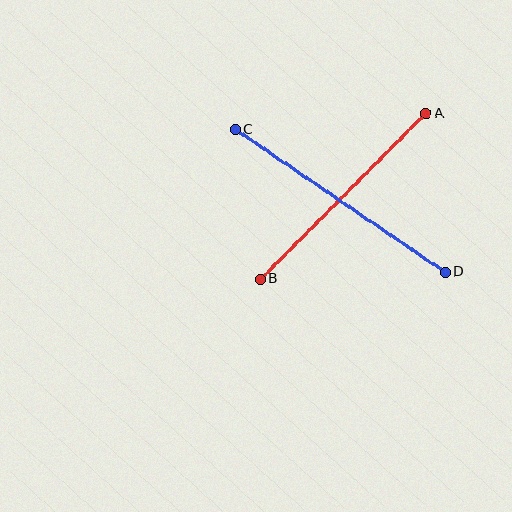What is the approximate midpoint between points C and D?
The midpoint is at approximately (340, 201) pixels.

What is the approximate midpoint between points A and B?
The midpoint is at approximately (343, 196) pixels.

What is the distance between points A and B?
The distance is approximately 235 pixels.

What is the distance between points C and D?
The distance is approximately 254 pixels.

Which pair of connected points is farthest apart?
Points C and D are farthest apart.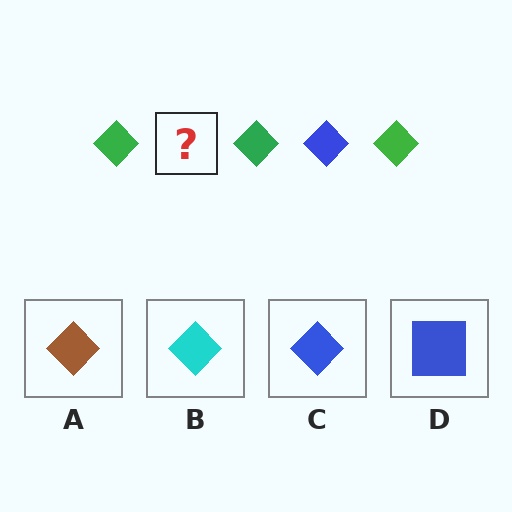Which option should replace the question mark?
Option C.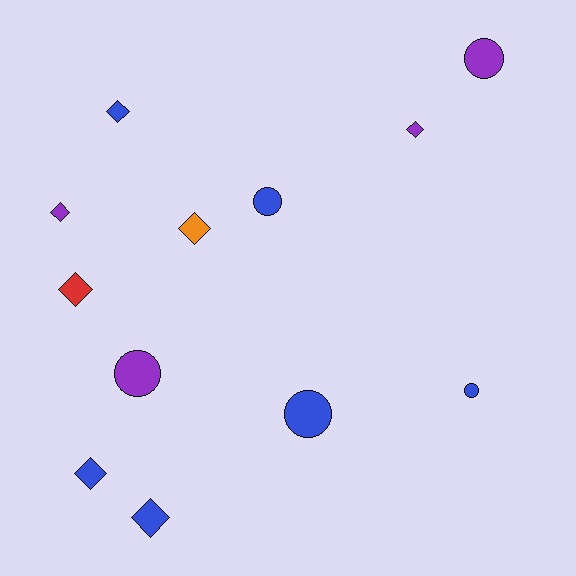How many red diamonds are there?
There is 1 red diamond.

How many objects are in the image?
There are 12 objects.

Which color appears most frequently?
Blue, with 6 objects.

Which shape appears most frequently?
Diamond, with 7 objects.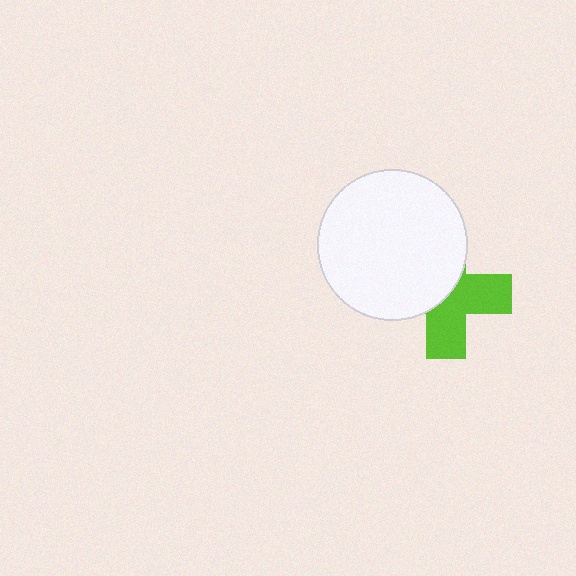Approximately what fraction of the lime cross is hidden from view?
Roughly 51% of the lime cross is hidden behind the white circle.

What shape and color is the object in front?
The object in front is a white circle.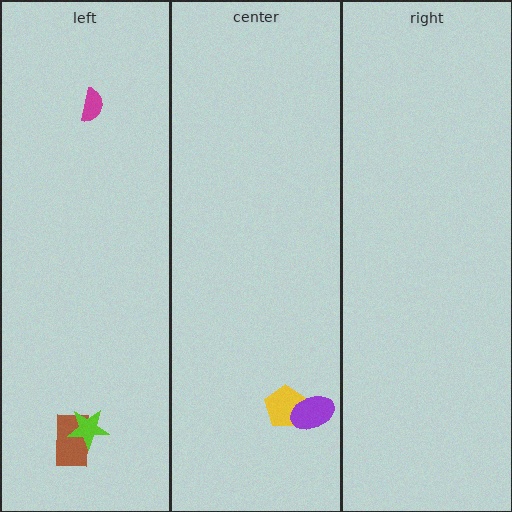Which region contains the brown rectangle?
The left region.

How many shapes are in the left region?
3.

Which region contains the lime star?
The left region.